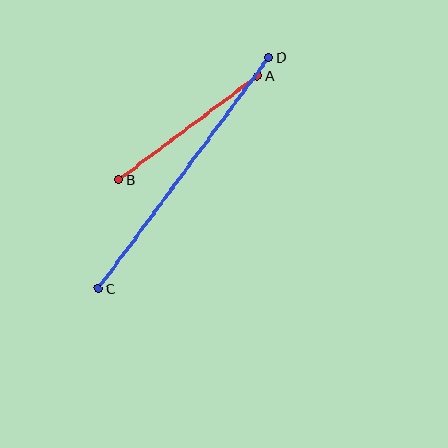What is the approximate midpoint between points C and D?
The midpoint is at approximately (184, 173) pixels.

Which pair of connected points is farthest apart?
Points C and D are farthest apart.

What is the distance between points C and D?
The distance is approximately 287 pixels.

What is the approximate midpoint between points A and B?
The midpoint is at approximately (188, 128) pixels.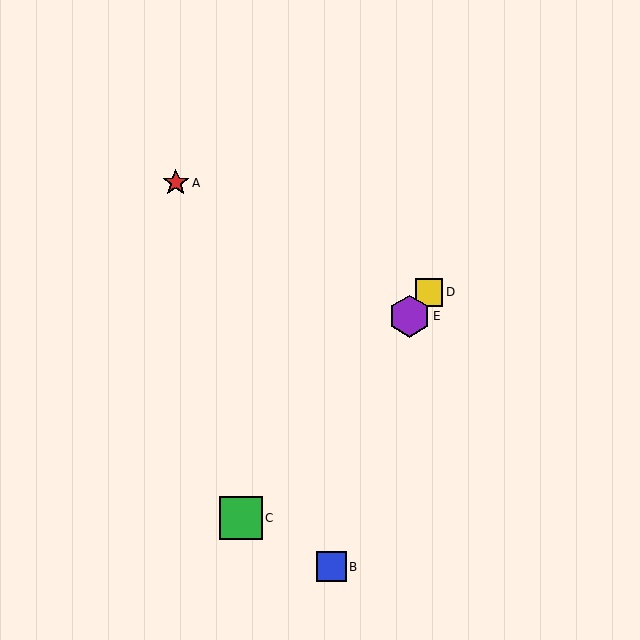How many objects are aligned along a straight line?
3 objects (C, D, E) are aligned along a straight line.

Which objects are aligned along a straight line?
Objects C, D, E are aligned along a straight line.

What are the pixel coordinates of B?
Object B is at (331, 567).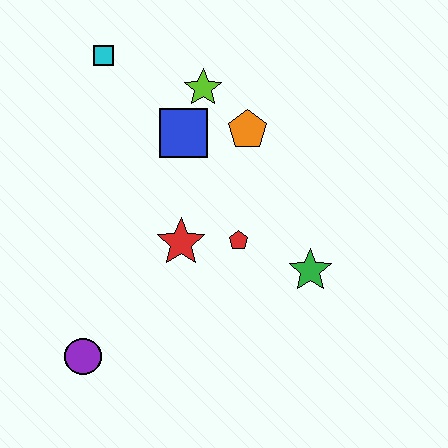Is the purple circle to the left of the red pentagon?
Yes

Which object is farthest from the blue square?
The purple circle is farthest from the blue square.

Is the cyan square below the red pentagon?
No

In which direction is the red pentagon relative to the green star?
The red pentagon is to the left of the green star.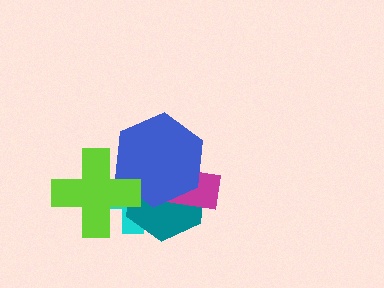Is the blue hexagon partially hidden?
Yes, it is partially covered by another shape.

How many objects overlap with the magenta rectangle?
3 objects overlap with the magenta rectangle.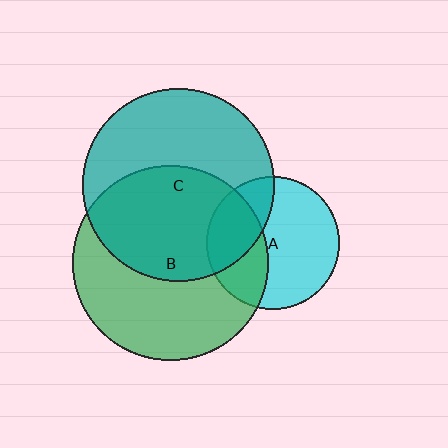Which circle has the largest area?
Circle B (green).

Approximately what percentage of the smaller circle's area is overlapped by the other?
Approximately 50%.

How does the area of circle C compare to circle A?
Approximately 2.1 times.